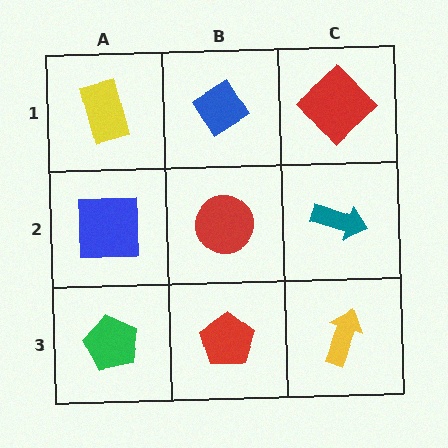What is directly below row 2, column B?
A red pentagon.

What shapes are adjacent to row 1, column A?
A blue square (row 2, column A), a blue diamond (row 1, column B).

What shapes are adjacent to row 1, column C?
A teal arrow (row 2, column C), a blue diamond (row 1, column B).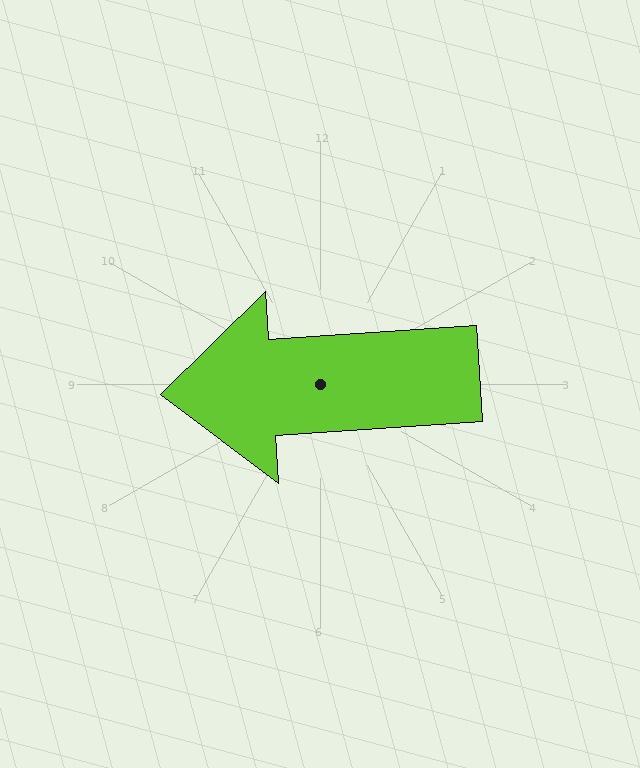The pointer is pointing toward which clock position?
Roughly 9 o'clock.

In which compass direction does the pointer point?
West.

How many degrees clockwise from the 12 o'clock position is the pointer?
Approximately 266 degrees.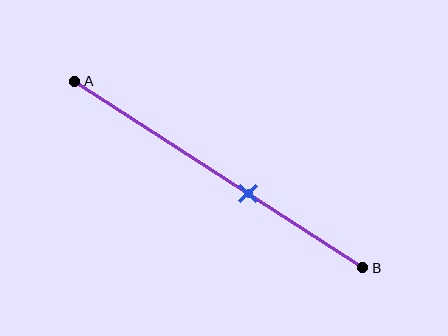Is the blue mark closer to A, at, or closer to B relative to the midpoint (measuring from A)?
The blue mark is closer to point B than the midpoint of segment AB.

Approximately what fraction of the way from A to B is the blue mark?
The blue mark is approximately 60% of the way from A to B.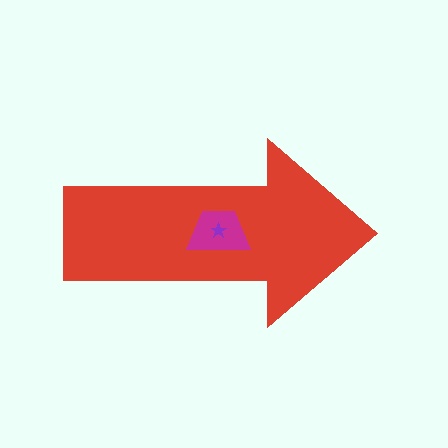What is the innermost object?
The purple star.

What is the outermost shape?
The red arrow.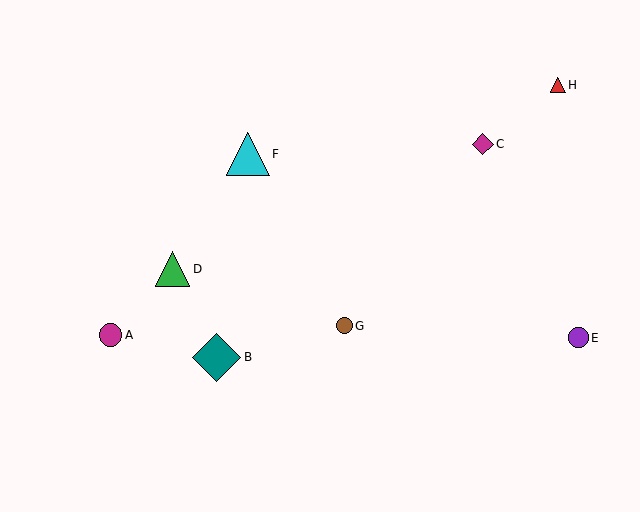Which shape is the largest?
The teal diamond (labeled B) is the largest.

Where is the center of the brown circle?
The center of the brown circle is at (344, 326).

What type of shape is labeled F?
Shape F is a cyan triangle.